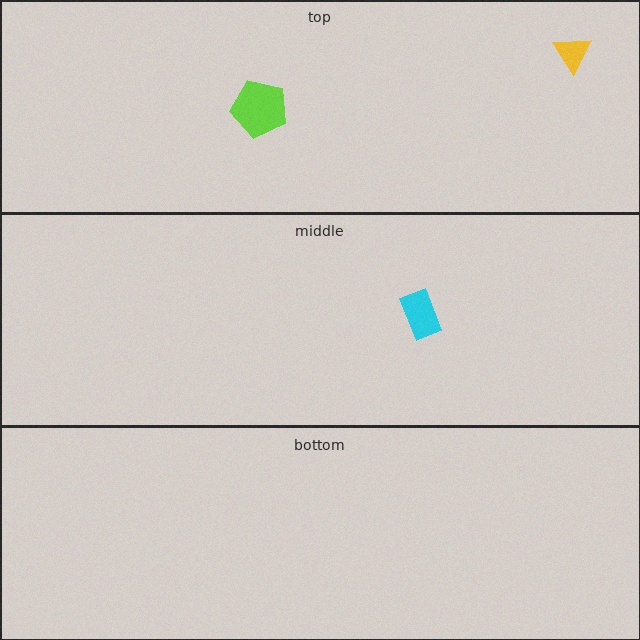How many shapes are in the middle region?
1.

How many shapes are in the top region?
2.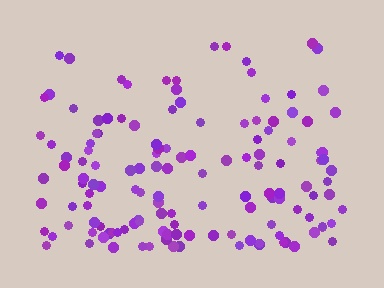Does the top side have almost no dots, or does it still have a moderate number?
Still a moderate number, just noticeably fewer than the bottom.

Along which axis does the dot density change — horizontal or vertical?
Vertical.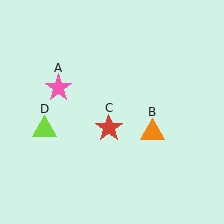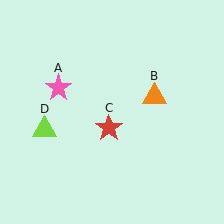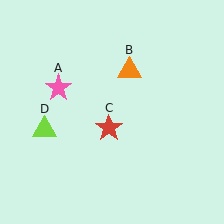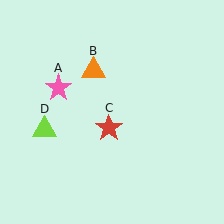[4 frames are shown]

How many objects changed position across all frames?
1 object changed position: orange triangle (object B).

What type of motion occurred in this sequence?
The orange triangle (object B) rotated counterclockwise around the center of the scene.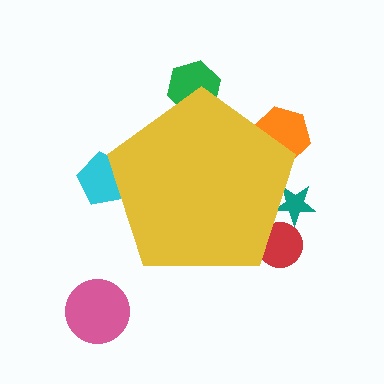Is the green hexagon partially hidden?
Yes, the green hexagon is partially hidden behind the yellow pentagon.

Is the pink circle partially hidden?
No, the pink circle is fully visible.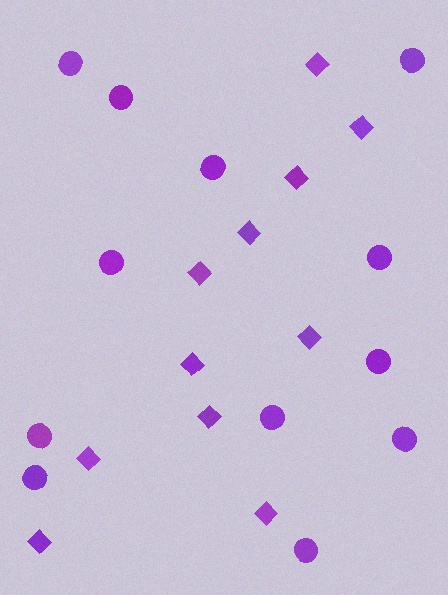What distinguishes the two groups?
There are 2 groups: one group of diamonds (11) and one group of circles (12).